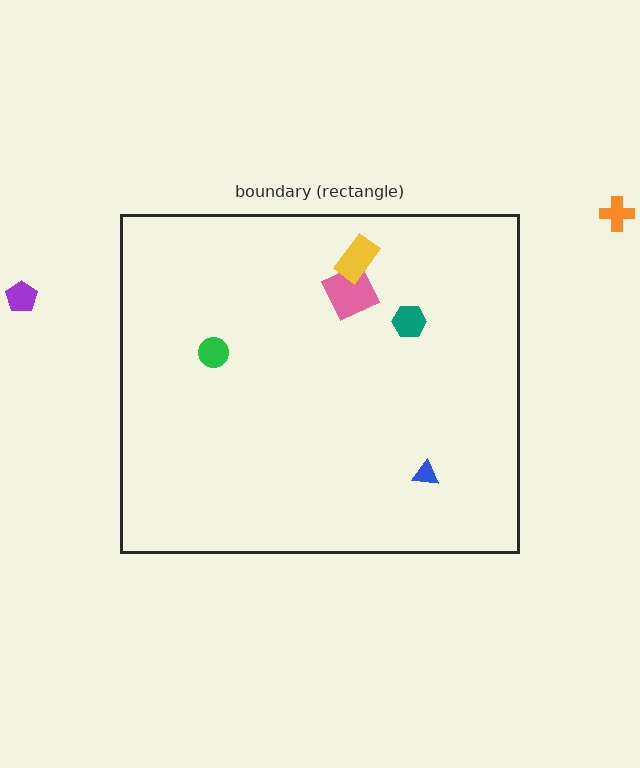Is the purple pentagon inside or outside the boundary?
Outside.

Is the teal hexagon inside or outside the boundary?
Inside.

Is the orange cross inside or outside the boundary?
Outside.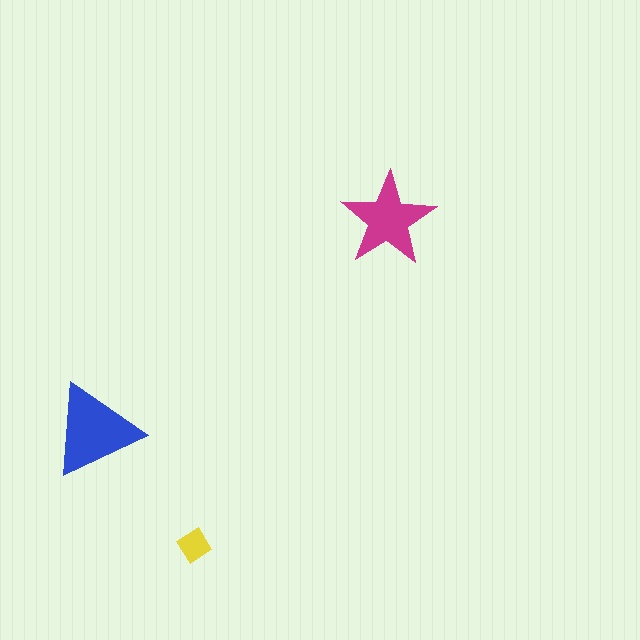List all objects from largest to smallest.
The blue triangle, the magenta star, the yellow diamond.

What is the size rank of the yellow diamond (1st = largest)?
3rd.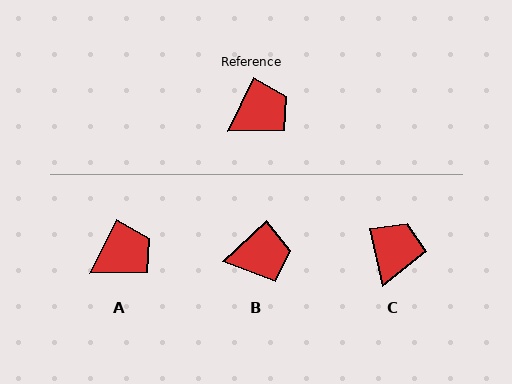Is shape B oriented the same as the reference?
No, it is off by about 22 degrees.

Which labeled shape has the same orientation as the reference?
A.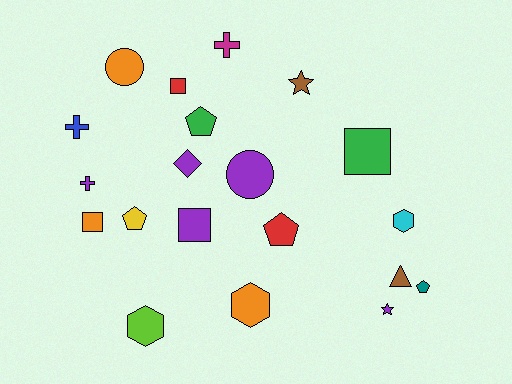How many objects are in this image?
There are 20 objects.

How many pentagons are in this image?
There are 4 pentagons.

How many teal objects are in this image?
There is 1 teal object.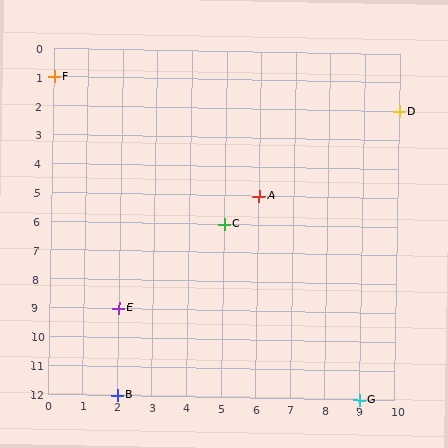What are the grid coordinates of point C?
Point C is at grid coordinates (5, 6).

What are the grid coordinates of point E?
Point E is at grid coordinates (2, 9).